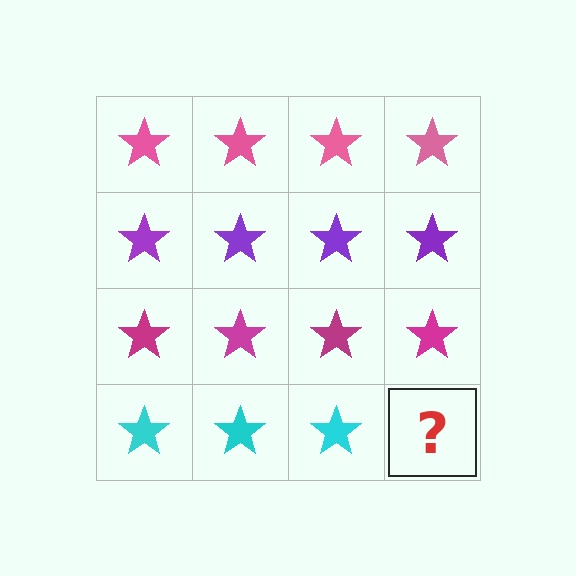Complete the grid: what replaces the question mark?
The question mark should be replaced with a cyan star.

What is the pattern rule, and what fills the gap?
The rule is that each row has a consistent color. The gap should be filled with a cyan star.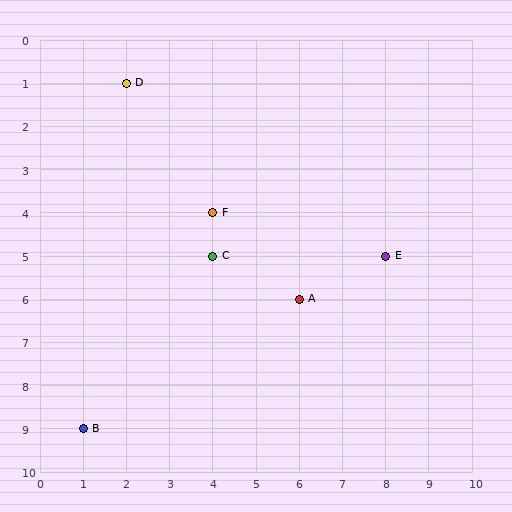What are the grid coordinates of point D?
Point D is at grid coordinates (2, 1).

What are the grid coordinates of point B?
Point B is at grid coordinates (1, 9).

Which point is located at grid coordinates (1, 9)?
Point B is at (1, 9).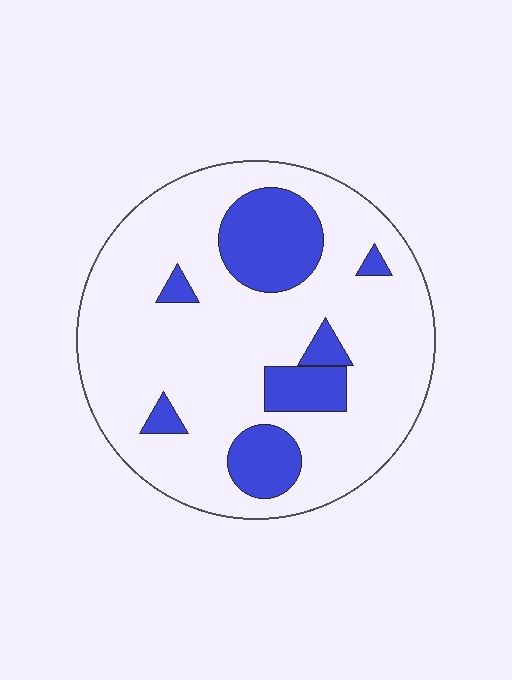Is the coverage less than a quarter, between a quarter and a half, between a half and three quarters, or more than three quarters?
Less than a quarter.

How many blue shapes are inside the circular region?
7.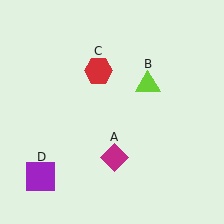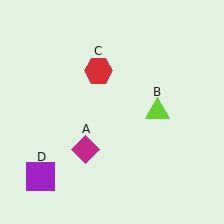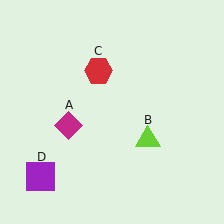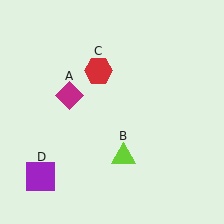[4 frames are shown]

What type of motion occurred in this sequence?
The magenta diamond (object A), lime triangle (object B) rotated clockwise around the center of the scene.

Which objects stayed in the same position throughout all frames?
Red hexagon (object C) and purple square (object D) remained stationary.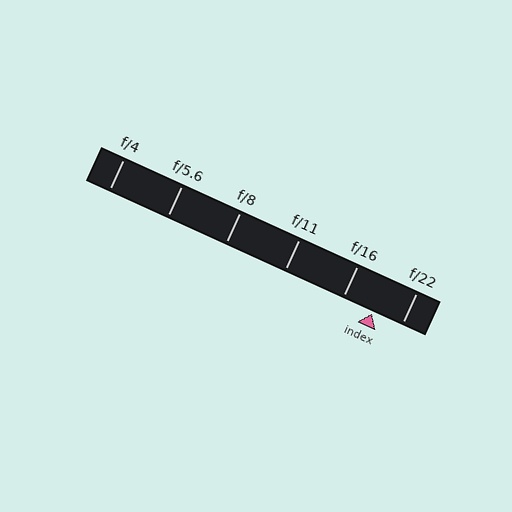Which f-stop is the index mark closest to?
The index mark is closest to f/22.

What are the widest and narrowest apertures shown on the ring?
The widest aperture shown is f/4 and the narrowest is f/22.